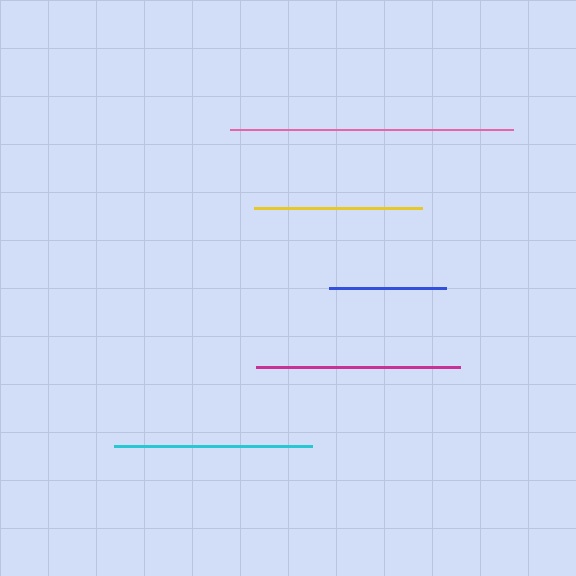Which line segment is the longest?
The pink line is the longest at approximately 283 pixels.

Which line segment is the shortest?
The blue line is the shortest at approximately 118 pixels.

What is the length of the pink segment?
The pink segment is approximately 283 pixels long.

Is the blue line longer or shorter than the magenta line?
The magenta line is longer than the blue line.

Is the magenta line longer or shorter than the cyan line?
The magenta line is longer than the cyan line.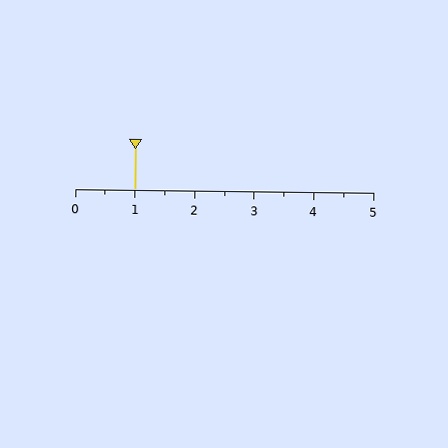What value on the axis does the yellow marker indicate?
The marker indicates approximately 1.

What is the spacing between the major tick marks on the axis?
The major ticks are spaced 1 apart.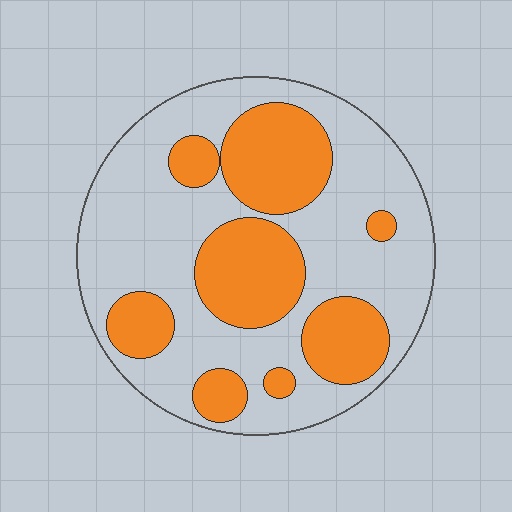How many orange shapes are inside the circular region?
8.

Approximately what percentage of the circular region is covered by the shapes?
Approximately 35%.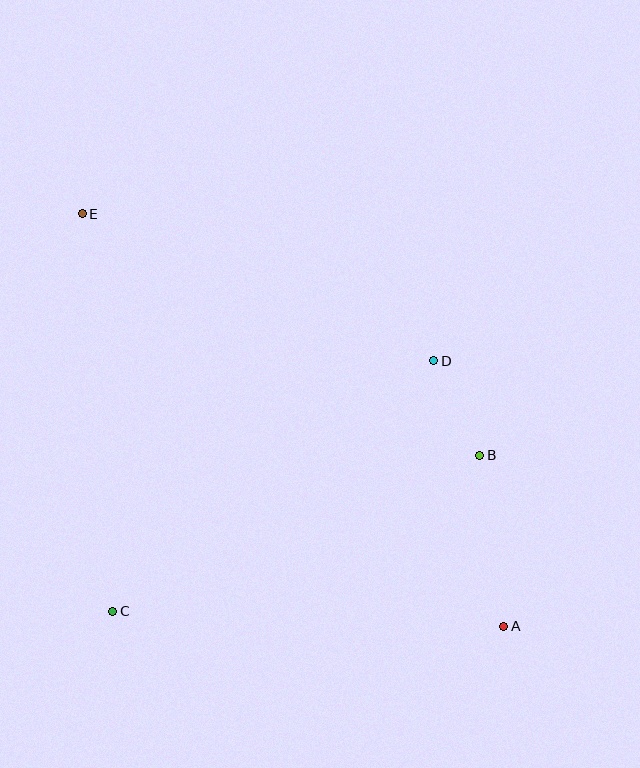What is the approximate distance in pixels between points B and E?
The distance between B and E is approximately 465 pixels.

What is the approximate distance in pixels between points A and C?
The distance between A and C is approximately 391 pixels.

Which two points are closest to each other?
Points B and D are closest to each other.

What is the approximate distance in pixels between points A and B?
The distance between A and B is approximately 172 pixels.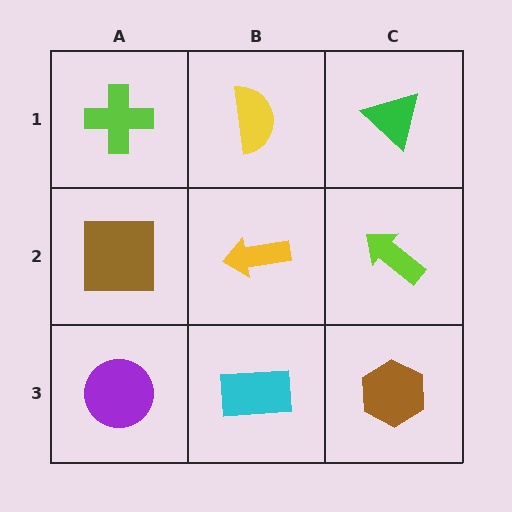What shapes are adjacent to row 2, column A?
A lime cross (row 1, column A), a purple circle (row 3, column A), a yellow arrow (row 2, column B).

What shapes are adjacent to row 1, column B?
A yellow arrow (row 2, column B), a lime cross (row 1, column A), a green triangle (row 1, column C).